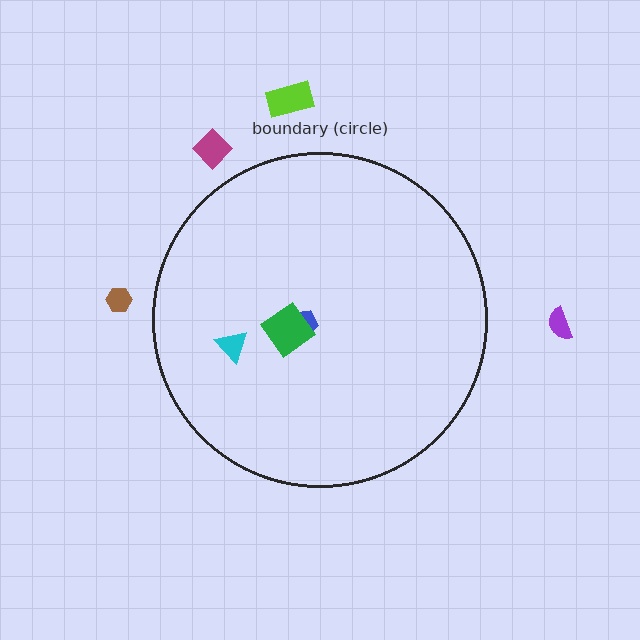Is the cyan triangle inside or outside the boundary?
Inside.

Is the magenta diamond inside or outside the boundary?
Outside.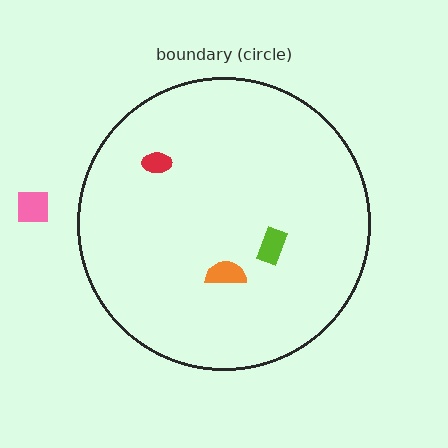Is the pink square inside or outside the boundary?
Outside.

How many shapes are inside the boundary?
3 inside, 1 outside.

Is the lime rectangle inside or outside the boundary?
Inside.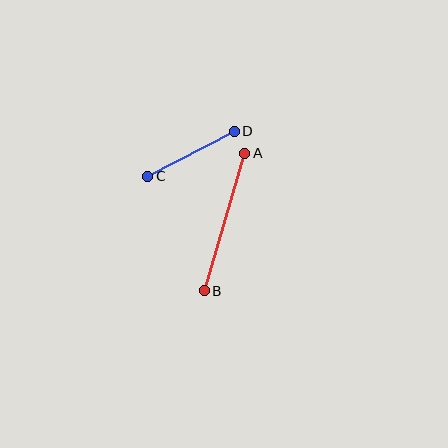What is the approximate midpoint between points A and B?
The midpoint is at approximately (225, 222) pixels.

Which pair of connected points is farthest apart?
Points A and B are farthest apart.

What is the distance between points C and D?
The distance is approximately 97 pixels.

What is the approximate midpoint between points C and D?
The midpoint is at approximately (191, 154) pixels.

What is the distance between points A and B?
The distance is approximately 143 pixels.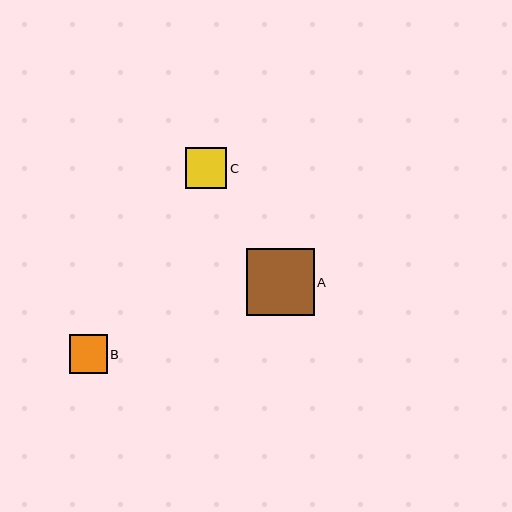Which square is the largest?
Square A is the largest with a size of approximately 67 pixels.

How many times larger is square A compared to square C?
Square A is approximately 1.6 times the size of square C.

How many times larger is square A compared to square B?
Square A is approximately 1.8 times the size of square B.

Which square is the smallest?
Square B is the smallest with a size of approximately 38 pixels.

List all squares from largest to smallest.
From largest to smallest: A, C, B.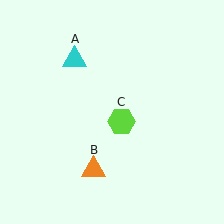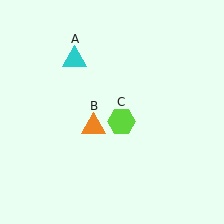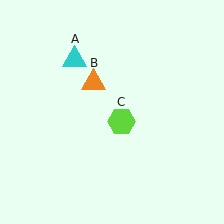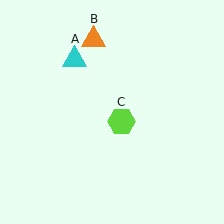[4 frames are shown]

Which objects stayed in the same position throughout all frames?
Cyan triangle (object A) and lime hexagon (object C) remained stationary.